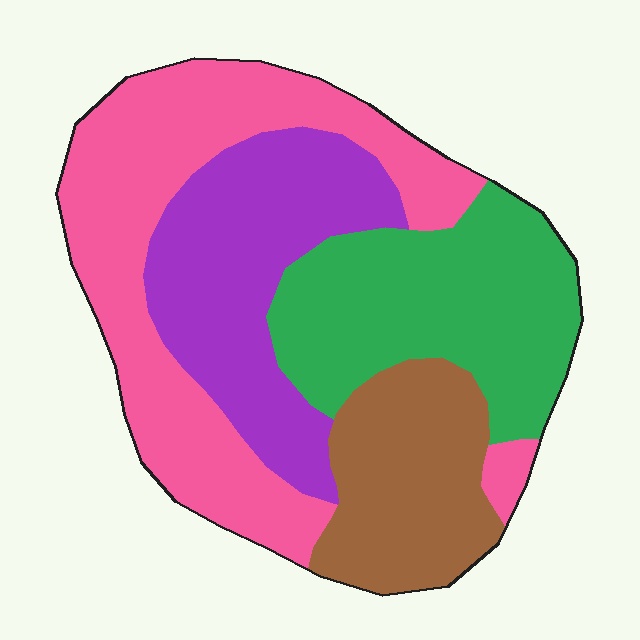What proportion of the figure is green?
Green takes up about one quarter (1/4) of the figure.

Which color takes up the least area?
Brown, at roughly 15%.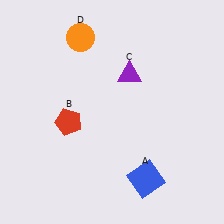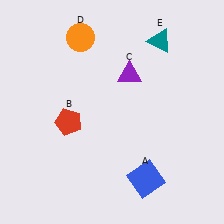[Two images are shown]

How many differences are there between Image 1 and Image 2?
There is 1 difference between the two images.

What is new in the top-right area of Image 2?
A teal triangle (E) was added in the top-right area of Image 2.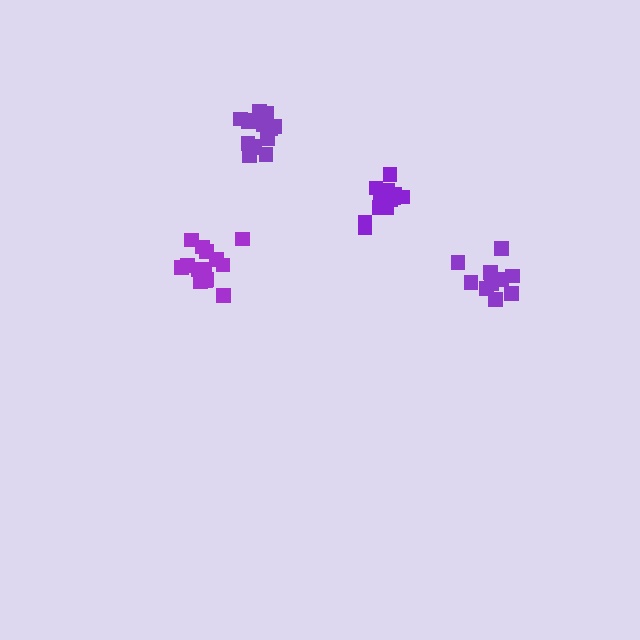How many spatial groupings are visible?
There are 4 spatial groupings.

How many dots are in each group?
Group 1: 10 dots, Group 2: 15 dots, Group 3: 14 dots, Group 4: 13 dots (52 total).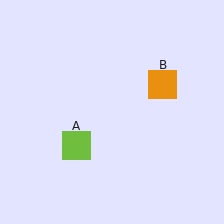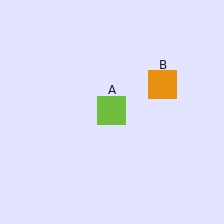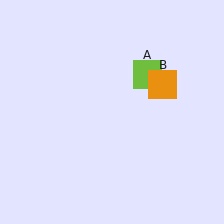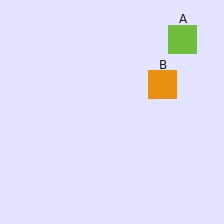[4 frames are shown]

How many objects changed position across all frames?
1 object changed position: lime square (object A).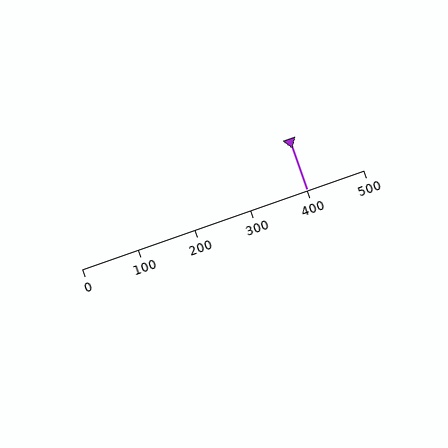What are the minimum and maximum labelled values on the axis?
The axis runs from 0 to 500.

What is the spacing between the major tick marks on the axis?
The major ticks are spaced 100 apart.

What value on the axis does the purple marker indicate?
The marker indicates approximately 400.